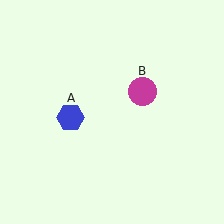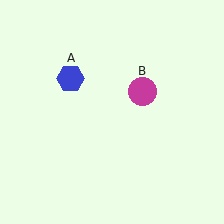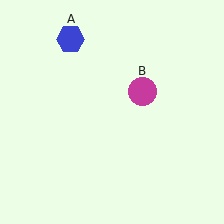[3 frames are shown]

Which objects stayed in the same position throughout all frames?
Magenta circle (object B) remained stationary.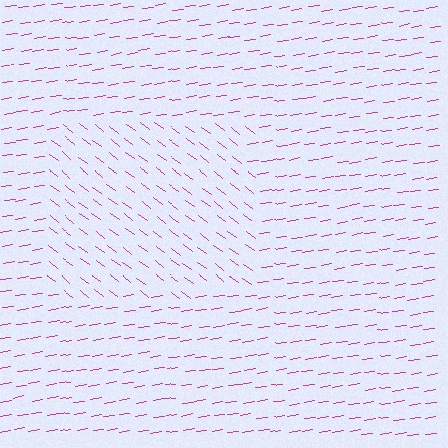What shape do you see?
I see a rectangle.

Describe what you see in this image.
The image is filled with small magenta line segments. A rectangle region in the image has lines oriented differently from the surrounding lines, creating a visible texture boundary.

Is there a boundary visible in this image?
Yes, there is a texture boundary formed by a change in line orientation.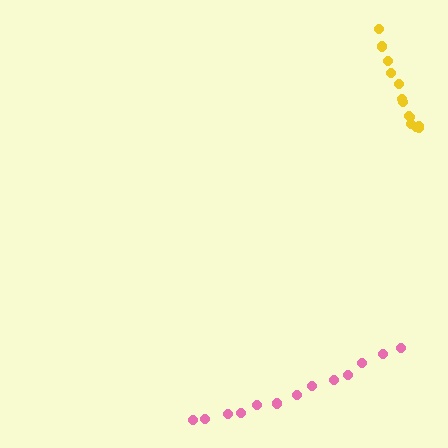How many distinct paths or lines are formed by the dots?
There are 2 distinct paths.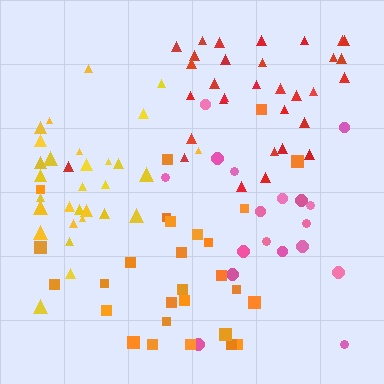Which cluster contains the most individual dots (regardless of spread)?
Red (32).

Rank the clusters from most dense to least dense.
red, yellow, orange, pink.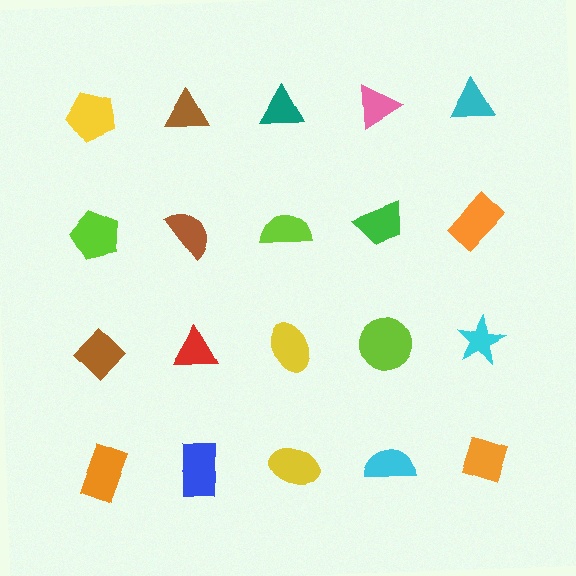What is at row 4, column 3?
A yellow ellipse.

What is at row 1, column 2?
A brown triangle.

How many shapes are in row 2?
5 shapes.